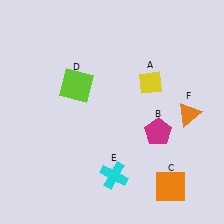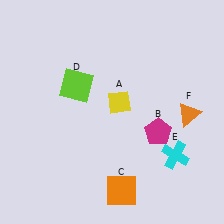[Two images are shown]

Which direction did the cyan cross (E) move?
The cyan cross (E) moved right.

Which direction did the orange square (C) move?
The orange square (C) moved left.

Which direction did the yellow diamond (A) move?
The yellow diamond (A) moved left.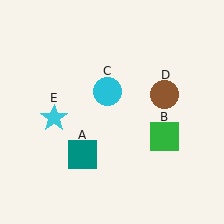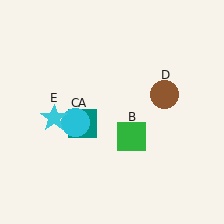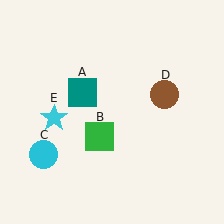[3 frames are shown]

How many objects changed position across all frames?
3 objects changed position: teal square (object A), green square (object B), cyan circle (object C).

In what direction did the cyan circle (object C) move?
The cyan circle (object C) moved down and to the left.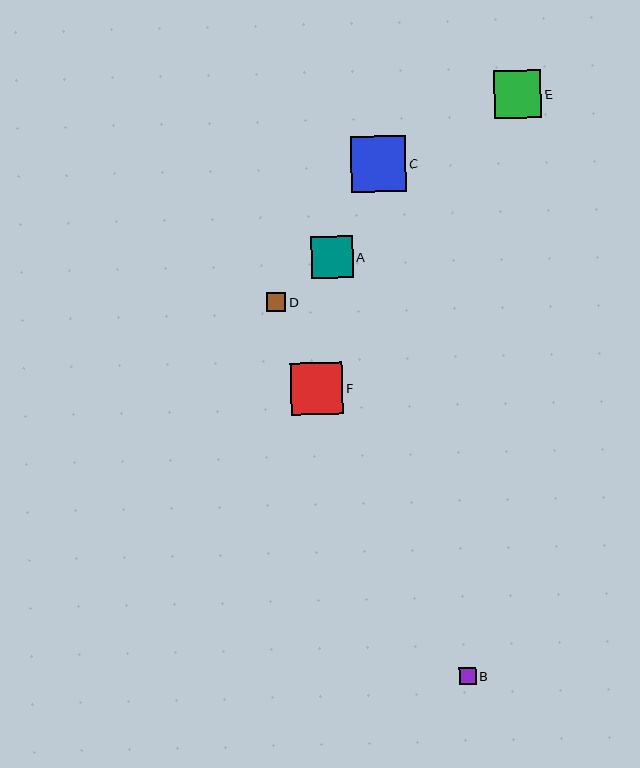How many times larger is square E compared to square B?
Square E is approximately 2.8 times the size of square B.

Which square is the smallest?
Square B is the smallest with a size of approximately 17 pixels.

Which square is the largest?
Square C is the largest with a size of approximately 56 pixels.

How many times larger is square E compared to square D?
Square E is approximately 2.5 times the size of square D.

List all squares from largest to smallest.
From largest to smallest: C, F, E, A, D, B.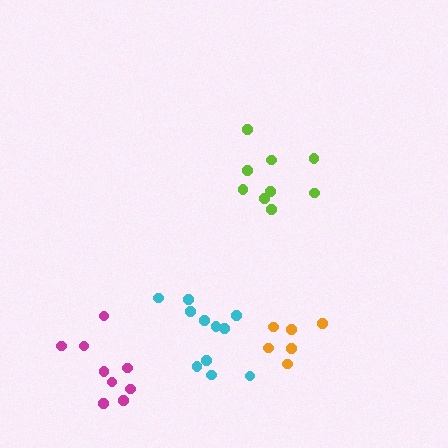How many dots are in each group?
Group 1: 9 dots, Group 2: 6 dots, Group 3: 11 dots, Group 4: 9 dots (35 total).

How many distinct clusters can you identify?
There are 4 distinct clusters.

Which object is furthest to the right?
The orange cluster is rightmost.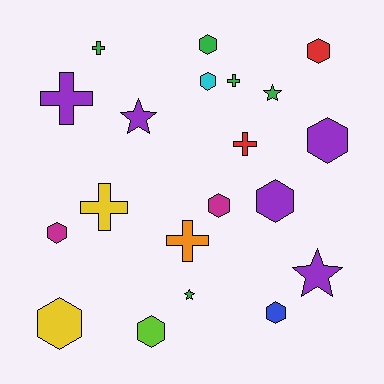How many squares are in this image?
There are no squares.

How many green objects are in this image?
There are 5 green objects.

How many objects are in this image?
There are 20 objects.